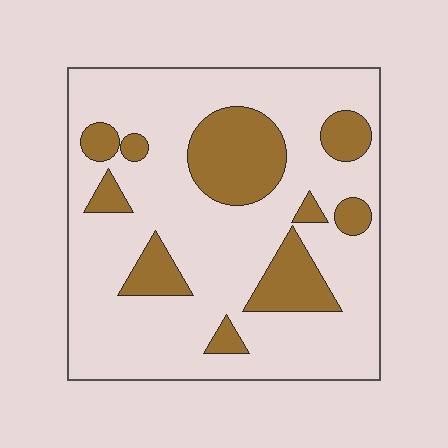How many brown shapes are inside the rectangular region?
10.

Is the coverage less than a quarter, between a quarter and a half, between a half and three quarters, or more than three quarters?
Less than a quarter.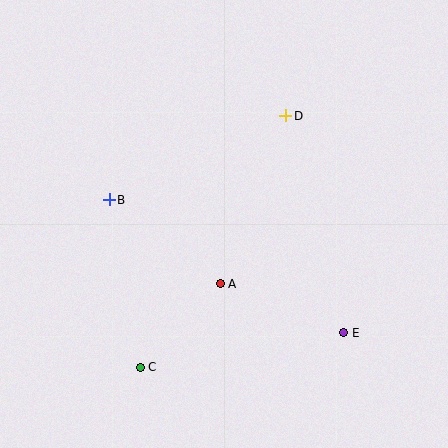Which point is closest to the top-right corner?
Point D is closest to the top-right corner.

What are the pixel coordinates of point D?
Point D is at (286, 116).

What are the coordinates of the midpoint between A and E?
The midpoint between A and E is at (282, 308).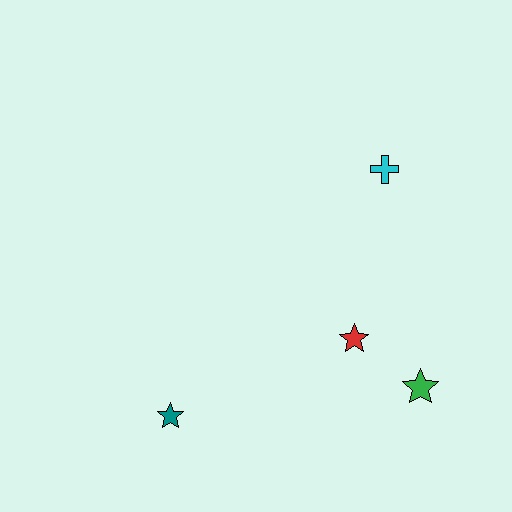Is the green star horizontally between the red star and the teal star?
No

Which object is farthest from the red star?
The teal star is farthest from the red star.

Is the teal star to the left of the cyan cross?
Yes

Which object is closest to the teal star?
The red star is closest to the teal star.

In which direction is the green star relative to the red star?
The green star is to the right of the red star.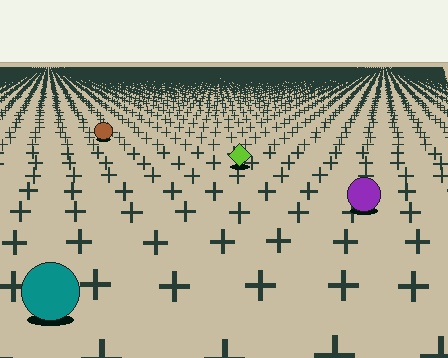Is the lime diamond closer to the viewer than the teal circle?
No. The teal circle is closer — you can tell from the texture gradient: the ground texture is coarser near it.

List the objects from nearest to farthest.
From nearest to farthest: the teal circle, the purple circle, the lime diamond, the brown circle.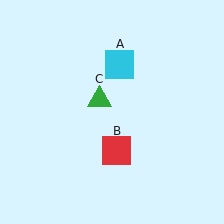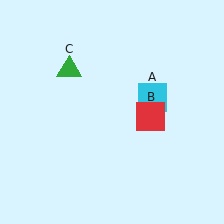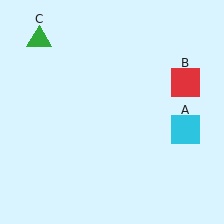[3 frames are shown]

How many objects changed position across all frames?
3 objects changed position: cyan square (object A), red square (object B), green triangle (object C).